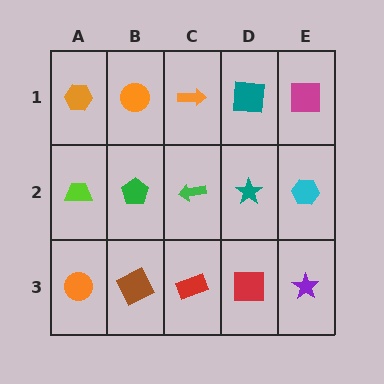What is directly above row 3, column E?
A cyan hexagon.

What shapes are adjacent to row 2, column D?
A teal square (row 1, column D), a red square (row 3, column D), a green arrow (row 2, column C), a cyan hexagon (row 2, column E).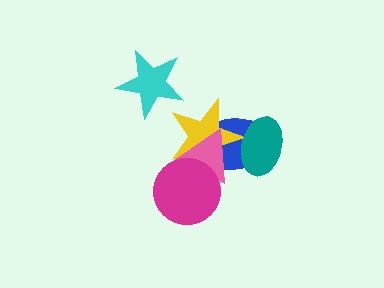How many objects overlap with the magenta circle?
2 objects overlap with the magenta circle.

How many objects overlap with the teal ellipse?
3 objects overlap with the teal ellipse.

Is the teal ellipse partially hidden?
Yes, it is partially covered by another shape.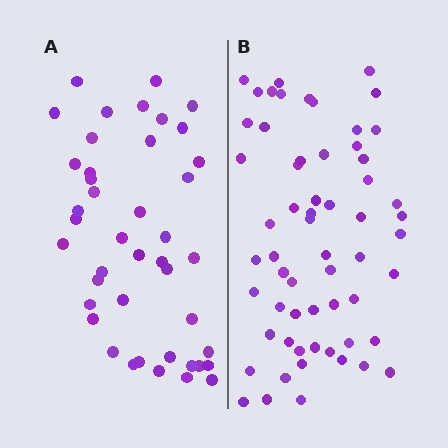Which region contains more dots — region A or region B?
Region B (the right region) has more dots.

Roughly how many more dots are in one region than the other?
Region B has approximately 15 more dots than region A.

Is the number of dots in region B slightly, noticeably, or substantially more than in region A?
Region B has noticeably more, but not dramatically so. The ratio is roughly 1.4 to 1.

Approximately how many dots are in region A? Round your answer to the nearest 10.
About 40 dots. (The exact count is 43, which rounds to 40.)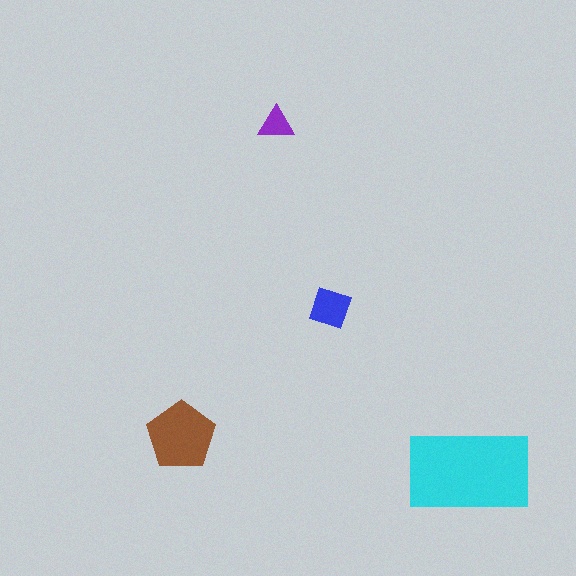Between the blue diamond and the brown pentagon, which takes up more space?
The brown pentagon.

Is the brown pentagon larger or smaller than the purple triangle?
Larger.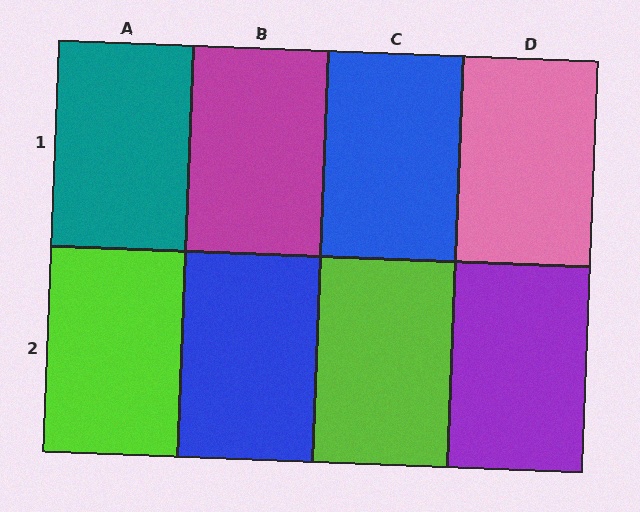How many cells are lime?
2 cells are lime.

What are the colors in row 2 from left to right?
Lime, blue, lime, purple.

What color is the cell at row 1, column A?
Teal.